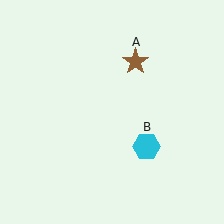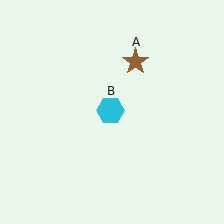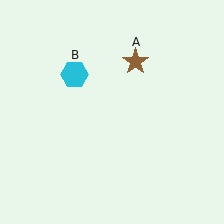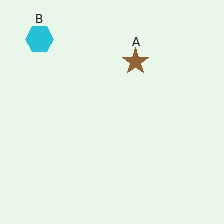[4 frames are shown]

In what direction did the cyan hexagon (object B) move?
The cyan hexagon (object B) moved up and to the left.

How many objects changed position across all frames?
1 object changed position: cyan hexagon (object B).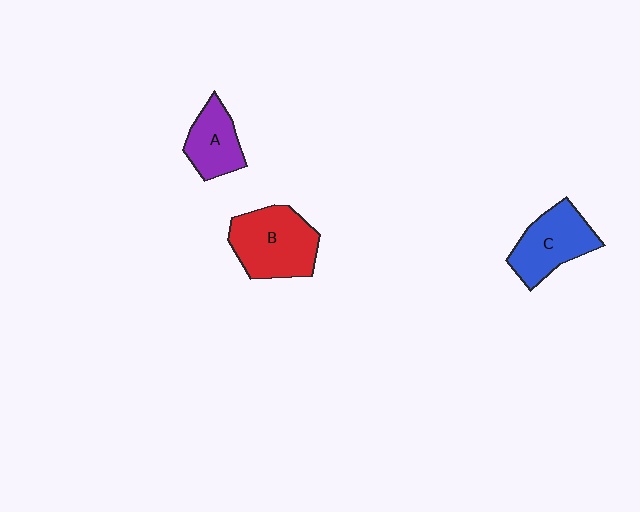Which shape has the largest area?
Shape B (red).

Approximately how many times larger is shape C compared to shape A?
Approximately 1.3 times.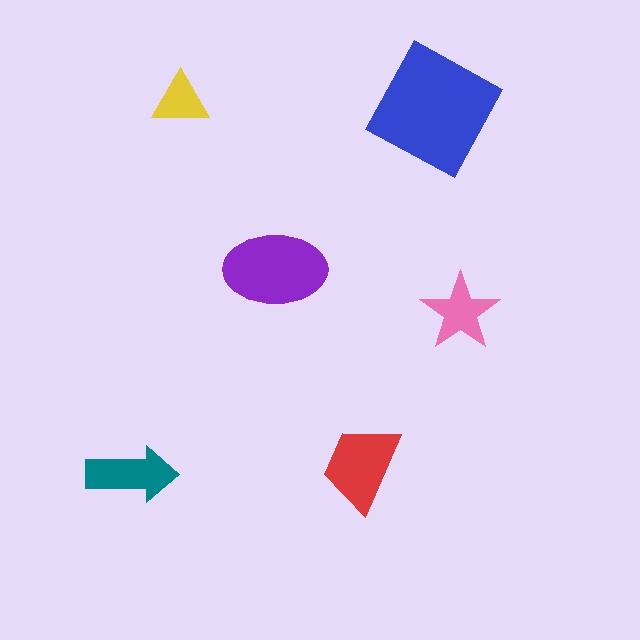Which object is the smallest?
The yellow triangle.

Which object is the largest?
The blue square.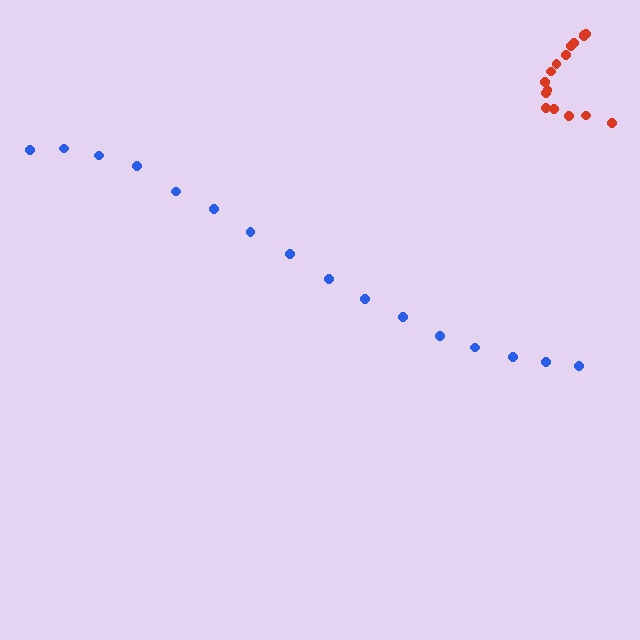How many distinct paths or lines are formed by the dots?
There are 2 distinct paths.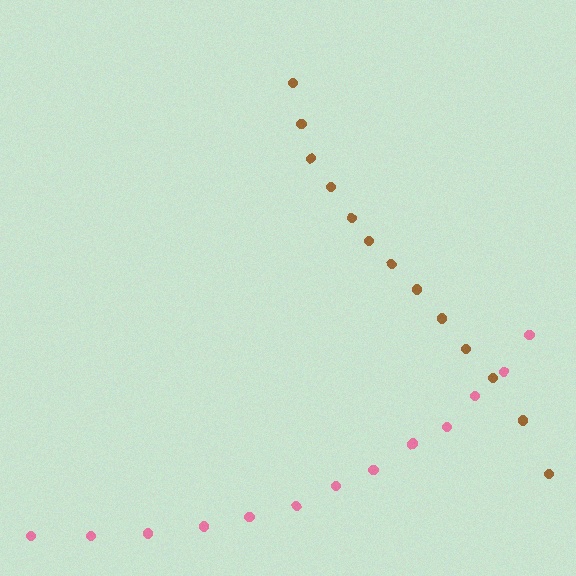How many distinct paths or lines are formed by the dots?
There are 2 distinct paths.